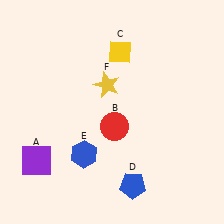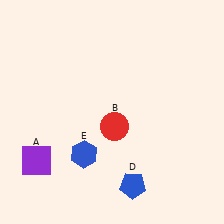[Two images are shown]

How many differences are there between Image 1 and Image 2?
There are 2 differences between the two images.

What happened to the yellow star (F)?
The yellow star (F) was removed in Image 2. It was in the top-left area of Image 1.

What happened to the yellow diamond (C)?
The yellow diamond (C) was removed in Image 2. It was in the top-right area of Image 1.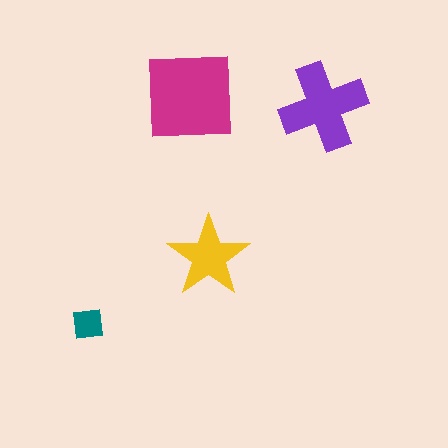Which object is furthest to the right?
The purple cross is rightmost.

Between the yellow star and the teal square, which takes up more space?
The yellow star.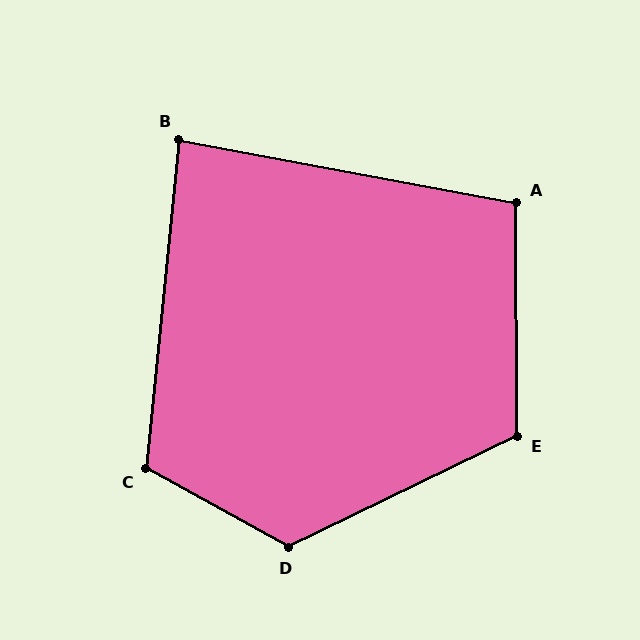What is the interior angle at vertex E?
Approximately 116 degrees (obtuse).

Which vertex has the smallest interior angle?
B, at approximately 85 degrees.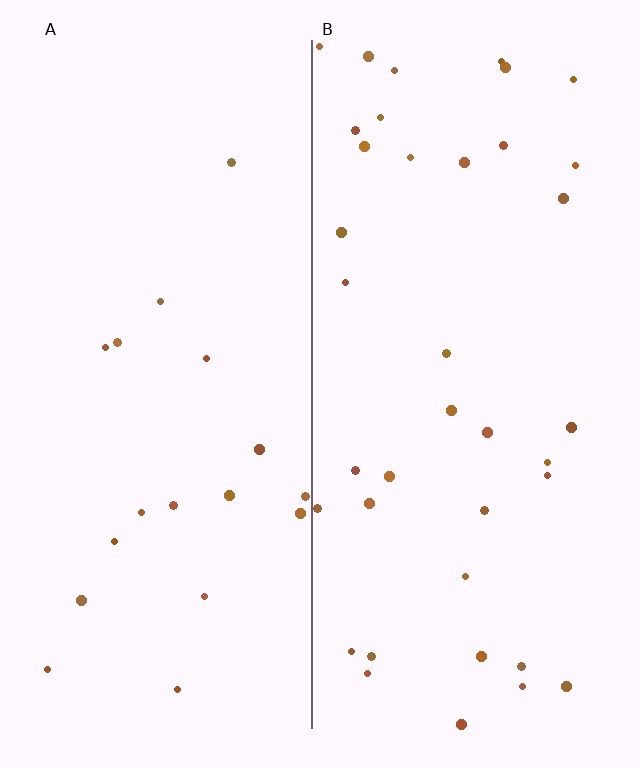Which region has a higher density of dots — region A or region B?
B (the right).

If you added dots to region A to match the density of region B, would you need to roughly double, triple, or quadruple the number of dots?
Approximately double.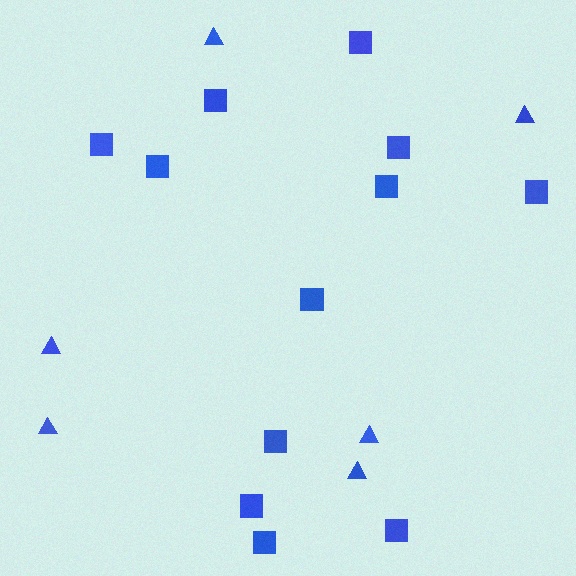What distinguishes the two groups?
There are 2 groups: one group of triangles (6) and one group of squares (12).